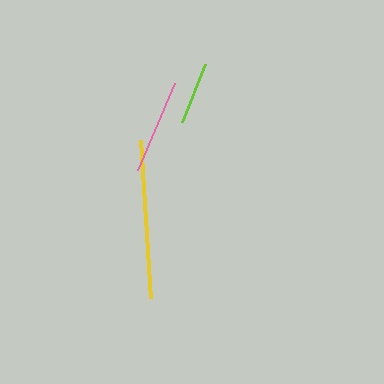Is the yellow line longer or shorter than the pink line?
The yellow line is longer than the pink line.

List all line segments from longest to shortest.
From longest to shortest: yellow, pink, lime.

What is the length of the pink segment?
The pink segment is approximately 95 pixels long.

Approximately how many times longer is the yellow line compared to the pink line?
The yellow line is approximately 1.7 times the length of the pink line.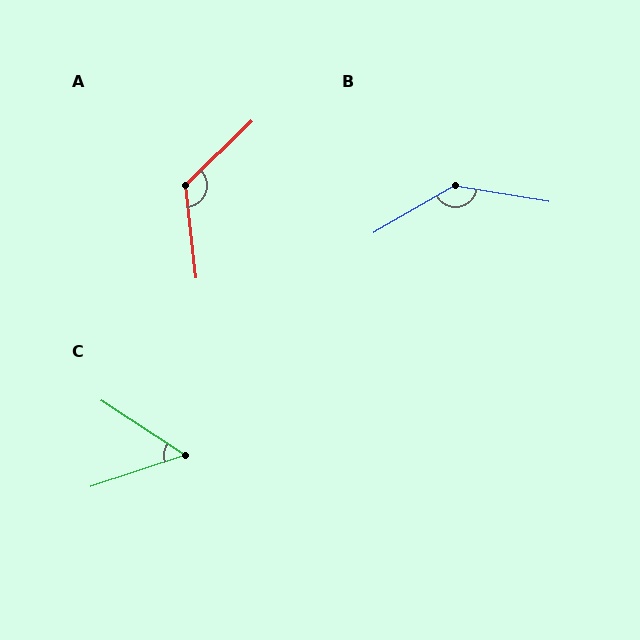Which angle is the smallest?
C, at approximately 51 degrees.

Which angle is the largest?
B, at approximately 141 degrees.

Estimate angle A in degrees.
Approximately 128 degrees.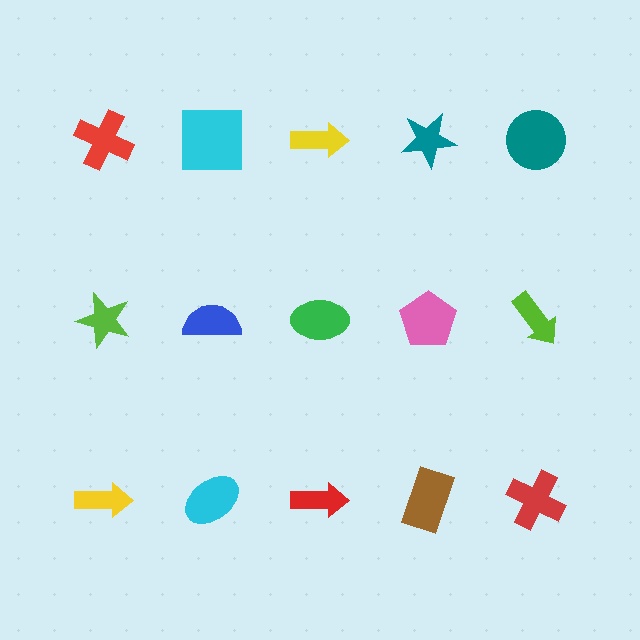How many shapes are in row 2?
5 shapes.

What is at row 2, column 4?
A pink pentagon.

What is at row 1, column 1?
A red cross.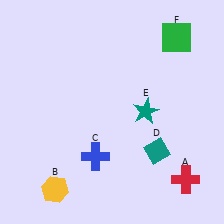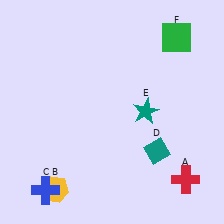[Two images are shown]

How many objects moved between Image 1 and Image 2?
1 object moved between the two images.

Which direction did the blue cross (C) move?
The blue cross (C) moved left.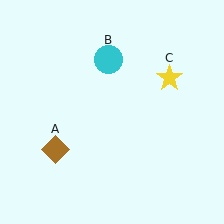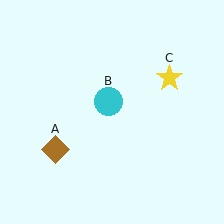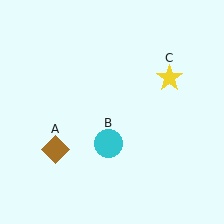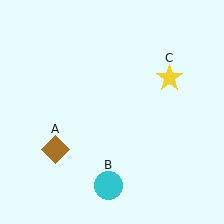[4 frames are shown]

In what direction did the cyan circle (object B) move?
The cyan circle (object B) moved down.